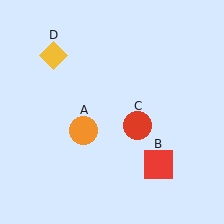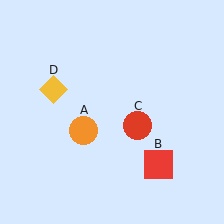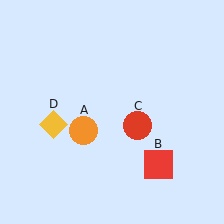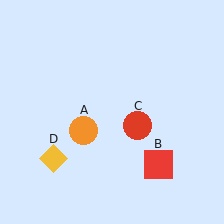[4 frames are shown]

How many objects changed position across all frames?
1 object changed position: yellow diamond (object D).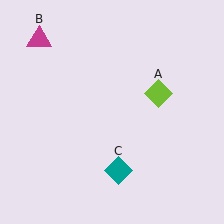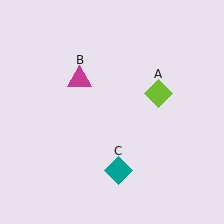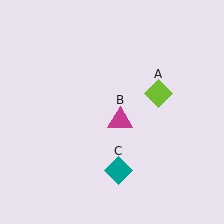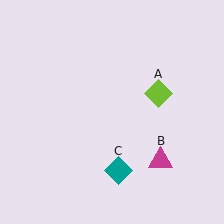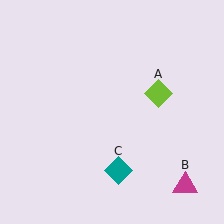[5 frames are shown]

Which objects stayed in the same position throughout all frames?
Lime diamond (object A) and teal diamond (object C) remained stationary.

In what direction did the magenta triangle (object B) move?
The magenta triangle (object B) moved down and to the right.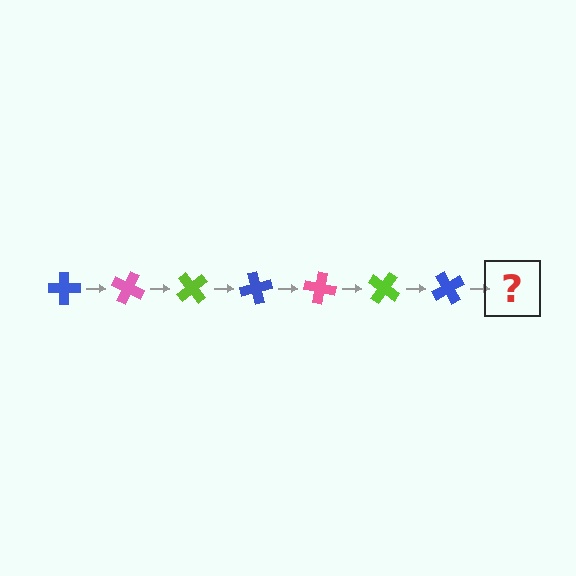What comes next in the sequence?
The next element should be a pink cross, rotated 175 degrees from the start.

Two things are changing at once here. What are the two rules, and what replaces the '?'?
The two rules are that it rotates 25 degrees each step and the color cycles through blue, pink, and lime. The '?' should be a pink cross, rotated 175 degrees from the start.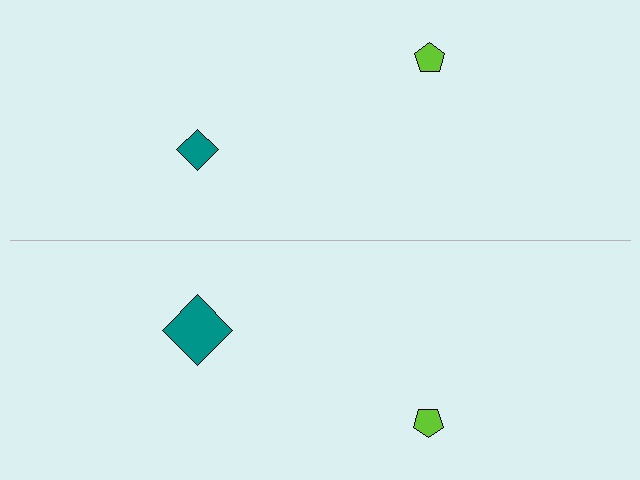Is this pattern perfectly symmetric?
No, the pattern is not perfectly symmetric. The teal diamond on the bottom side has a different size than its mirror counterpart.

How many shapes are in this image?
There are 4 shapes in this image.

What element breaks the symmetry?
The teal diamond on the bottom side has a different size than its mirror counterpart.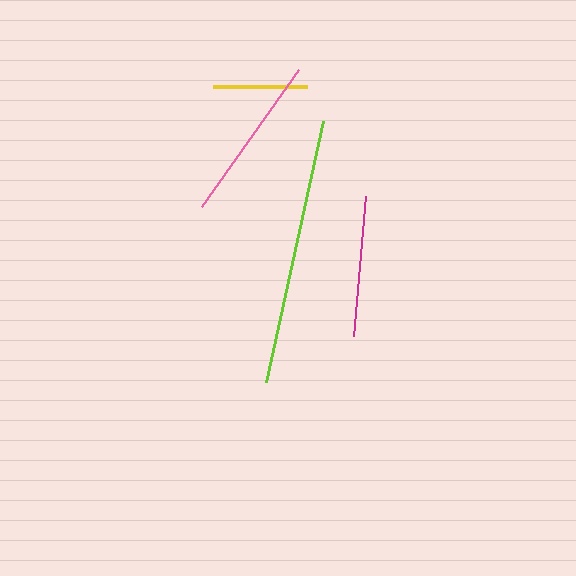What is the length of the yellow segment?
The yellow segment is approximately 94 pixels long.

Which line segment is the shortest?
The yellow line is the shortest at approximately 94 pixels.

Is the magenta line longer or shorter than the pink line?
The pink line is longer than the magenta line.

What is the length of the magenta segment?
The magenta segment is approximately 140 pixels long.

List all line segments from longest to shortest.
From longest to shortest: lime, pink, magenta, yellow.